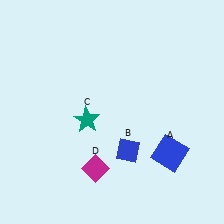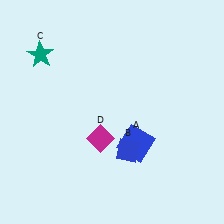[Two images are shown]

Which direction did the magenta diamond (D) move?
The magenta diamond (D) moved up.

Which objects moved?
The objects that moved are: the blue square (A), the teal star (C), the magenta diamond (D).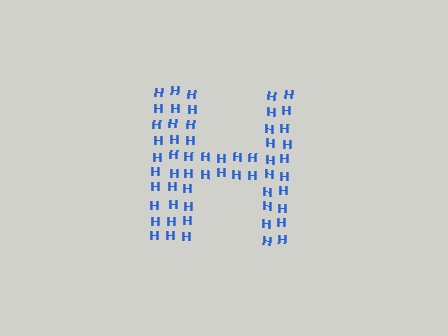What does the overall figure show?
The overall figure shows the letter H.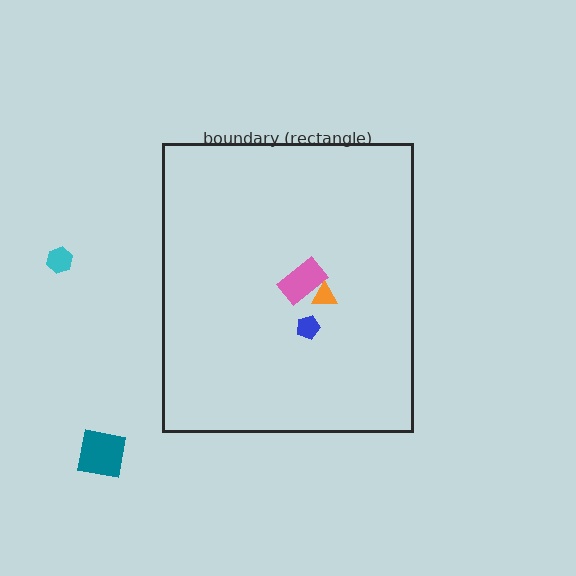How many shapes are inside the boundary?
3 inside, 2 outside.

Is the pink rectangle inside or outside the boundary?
Inside.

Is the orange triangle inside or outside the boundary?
Inside.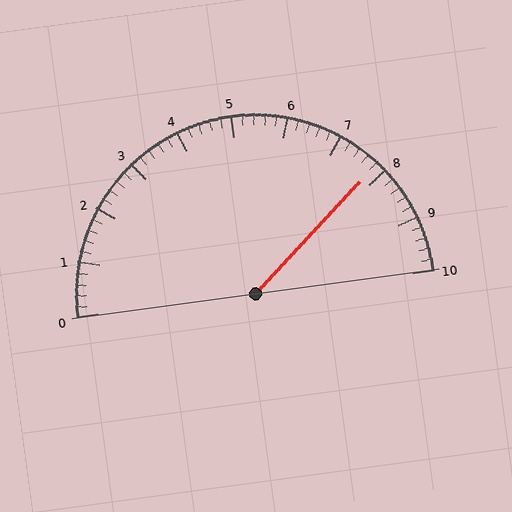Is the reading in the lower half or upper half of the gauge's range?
The reading is in the upper half of the range (0 to 10).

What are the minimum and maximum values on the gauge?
The gauge ranges from 0 to 10.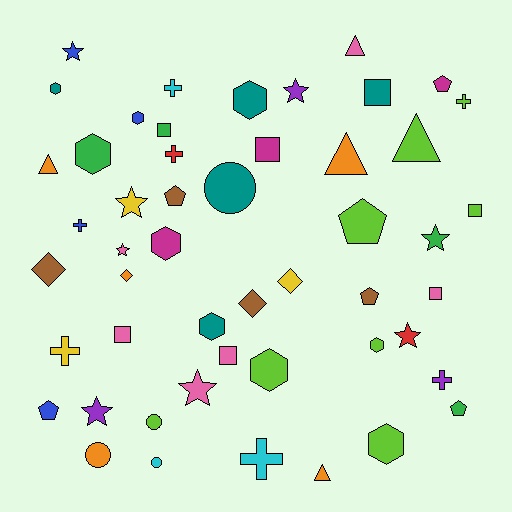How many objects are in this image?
There are 50 objects.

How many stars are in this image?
There are 8 stars.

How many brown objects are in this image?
There are 4 brown objects.